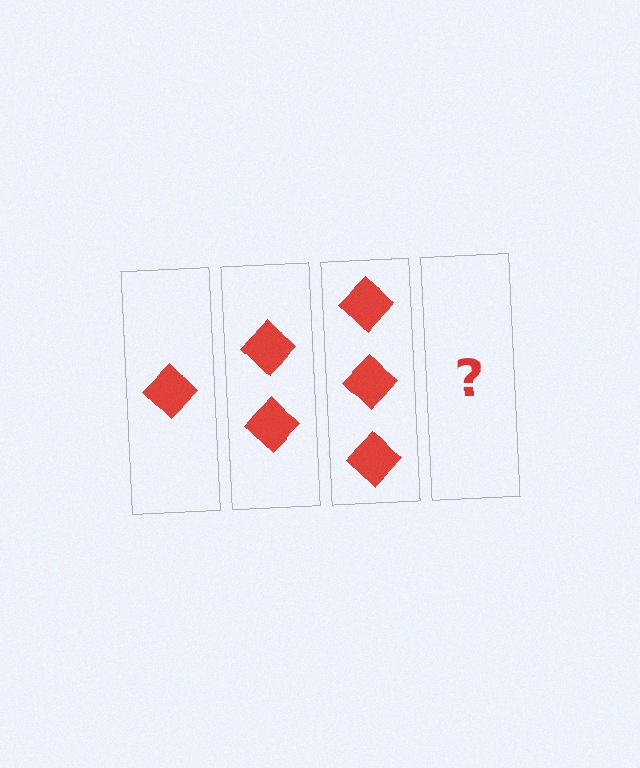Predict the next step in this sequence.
The next step is 4 diamonds.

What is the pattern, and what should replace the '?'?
The pattern is that each step adds one more diamond. The '?' should be 4 diamonds.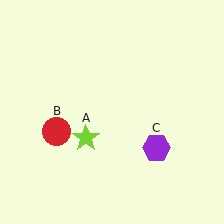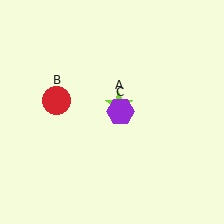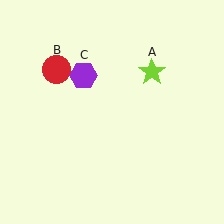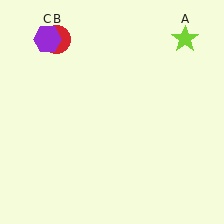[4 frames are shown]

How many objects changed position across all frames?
3 objects changed position: lime star (object A), red circle (object B), purple hexagon (object C).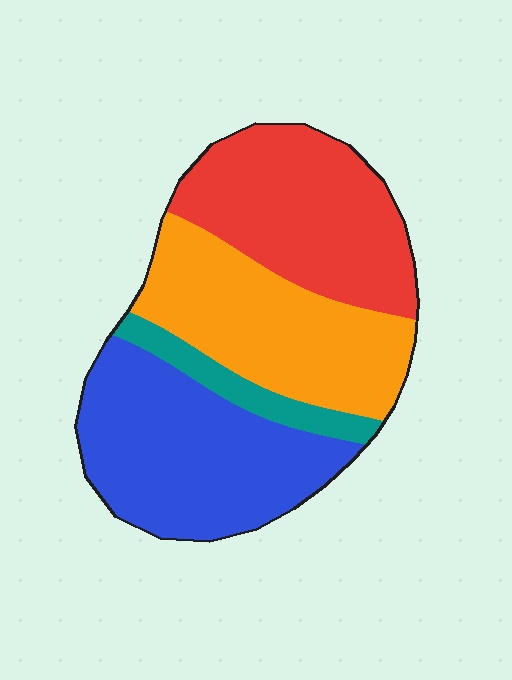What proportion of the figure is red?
Red takes up about one third (1/3) of the figure.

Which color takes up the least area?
Teal, at roughly 10%.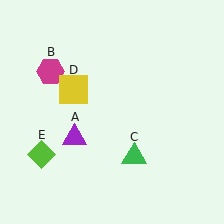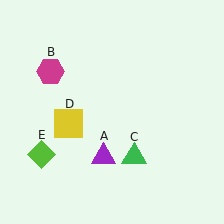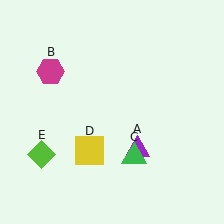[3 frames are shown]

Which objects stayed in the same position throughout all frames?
Magenta hexagon (object B) and green triangle (object C) and lime diamond (object E) remained stationary.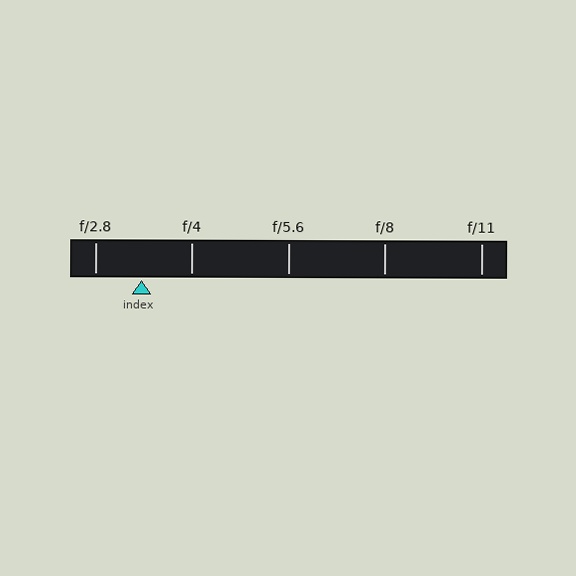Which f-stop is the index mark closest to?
The index mark is closest to f/2.8.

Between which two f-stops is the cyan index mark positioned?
The index mark is between f/2.8 and f/4.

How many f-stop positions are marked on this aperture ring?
There are 5 f-stop positions marked.